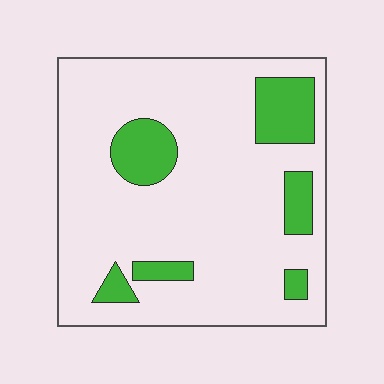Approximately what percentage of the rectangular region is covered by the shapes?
Approximately 15%.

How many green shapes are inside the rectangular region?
6.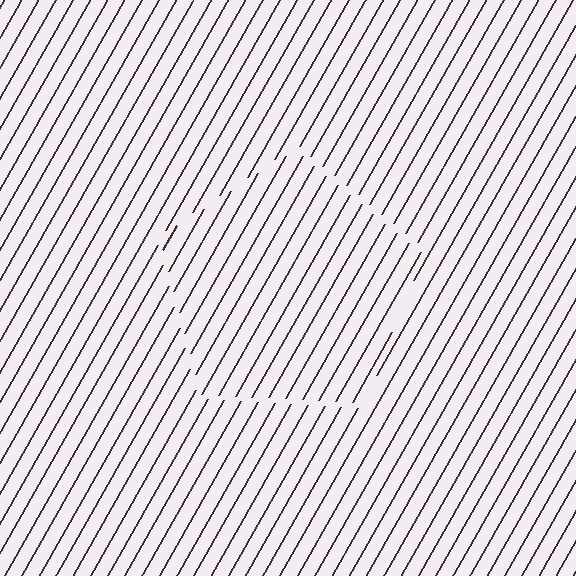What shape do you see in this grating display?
An illusory pentagon. The interior of the shape contains the same grating, shifted by half a period — the contour is defined by the phase discontinuity where line-ends from the inner and outer gratings abut.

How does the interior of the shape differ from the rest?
The interior of the shape contains the same grating, shifted by half a period — the contour is defined by the phase discontinuity where line-ends from the inner and outer gratings abut.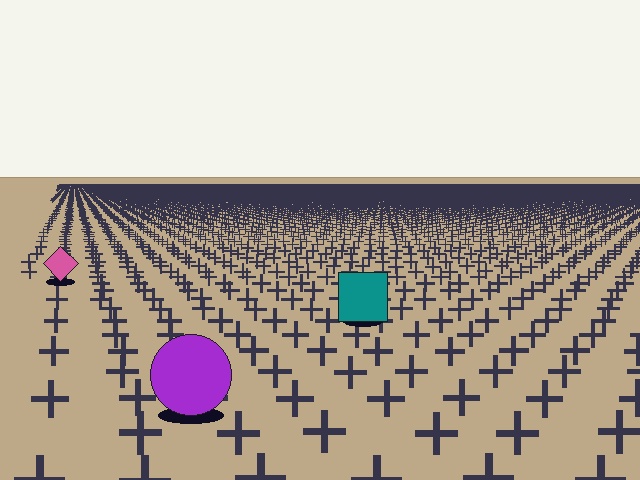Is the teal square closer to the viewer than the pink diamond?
Yes. The teal square is closer — you can tell from the texture gradient: the ground texture is coarser near it.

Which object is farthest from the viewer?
The pink diamond is farthest from the viewer. It appears smaller and the ground texture around it is denser.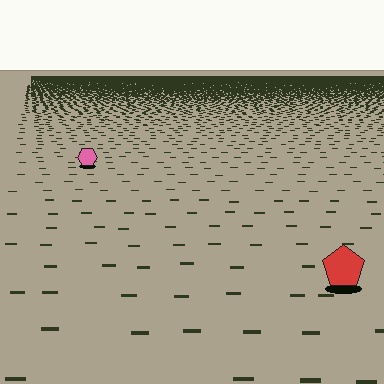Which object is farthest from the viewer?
The pink hexagon is farthest from the viewer. It appears smaller and the ground texture around it is denser.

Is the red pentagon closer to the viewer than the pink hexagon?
Yes. The red pentagon is closer — you can tell from the texture gradient: the ground texture is coarser near it.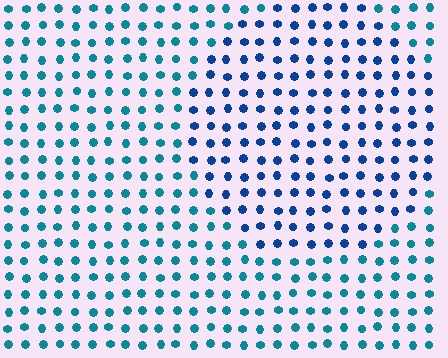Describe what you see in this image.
The image is filled with small teal elements in a uniform arrangement. A circle-shaped region is visible where the elements are tinted to a slightly different hue, forming a subtle color boundary.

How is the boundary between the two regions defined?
The boundary is defined purely by a slight shift in hue (about 31 degrees). Spacing, size, and orientation are identical on both sides.